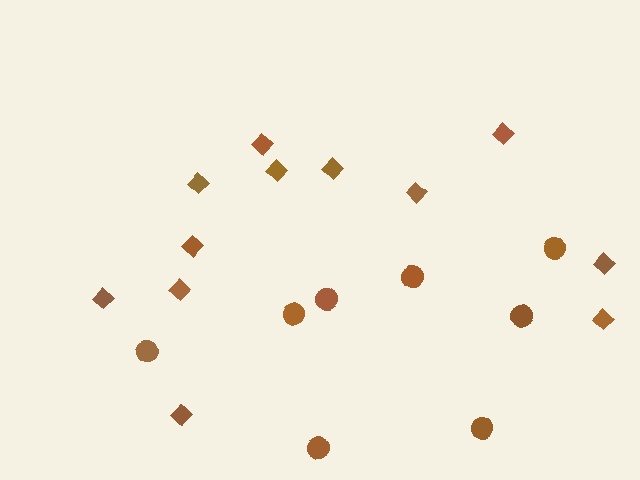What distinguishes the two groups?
There are 2 groups: one group of diamonds (12) and one group of circles (8).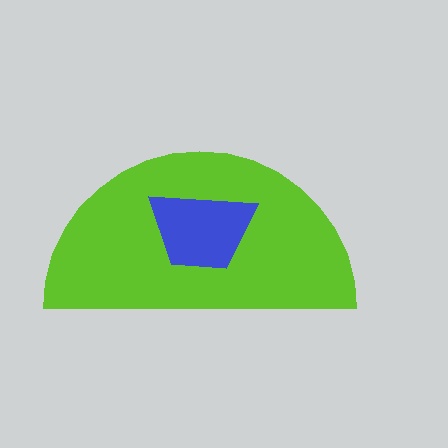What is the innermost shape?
The blue trapezoid.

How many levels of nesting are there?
2.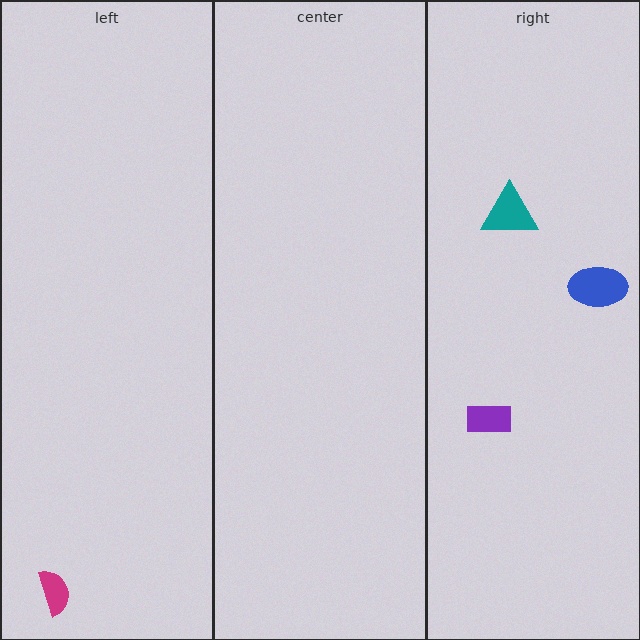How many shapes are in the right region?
3.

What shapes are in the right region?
The teal triangle, the blue ellipse, the purple rectangle.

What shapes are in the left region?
The magenta semicircle.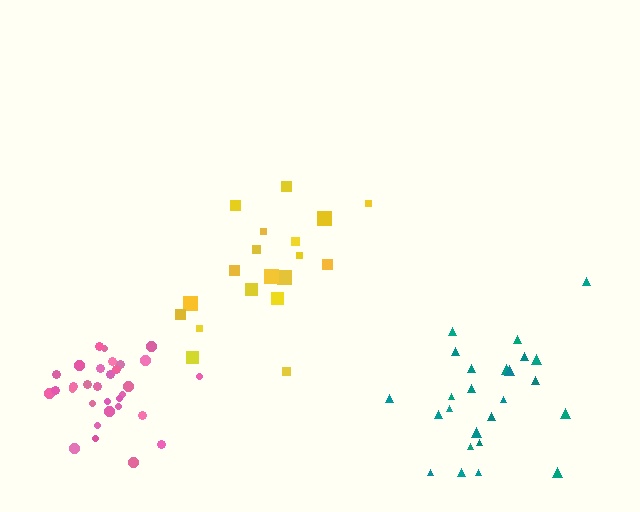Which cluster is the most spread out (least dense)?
Yellow.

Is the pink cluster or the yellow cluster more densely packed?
Pink.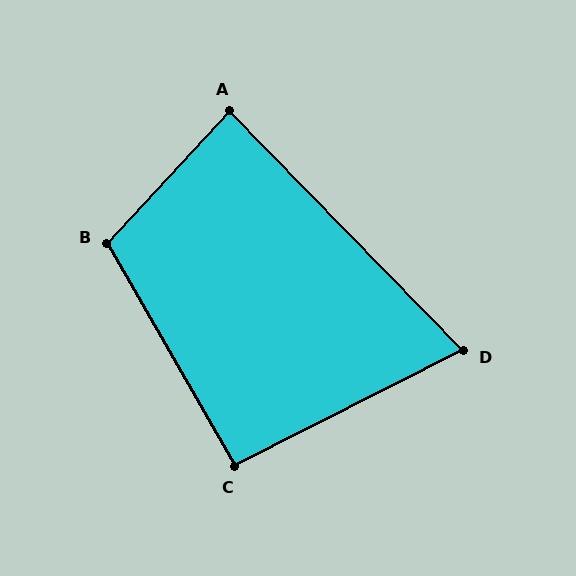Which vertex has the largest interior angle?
B, at approximately 108 degrees.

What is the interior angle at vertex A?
Approximately 87 degrees (approximately right).